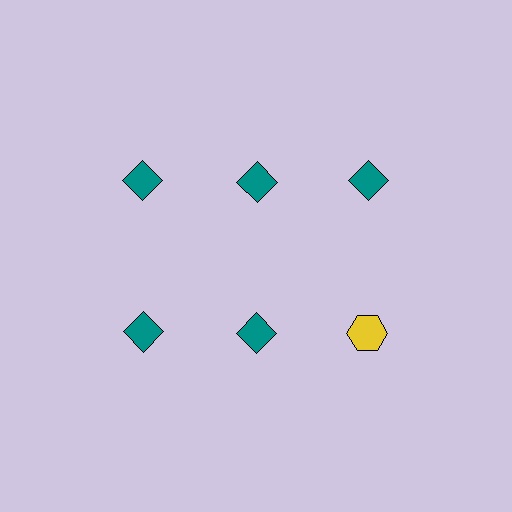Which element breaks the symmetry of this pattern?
The yellow hexagon in the second row, center column breaks the symmetry. All other shapes are teal diamonds.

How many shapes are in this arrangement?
There are 6 shapes arranged in a grid pattern.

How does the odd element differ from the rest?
It differs in both color (yellow instead of teal) and shape (hexagon instead of diamond).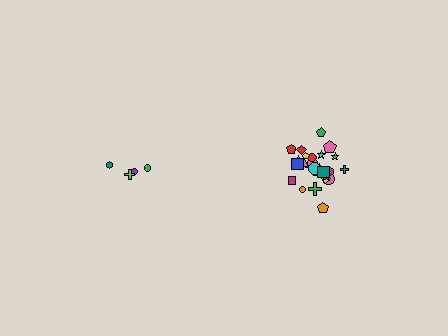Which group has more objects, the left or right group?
The right group.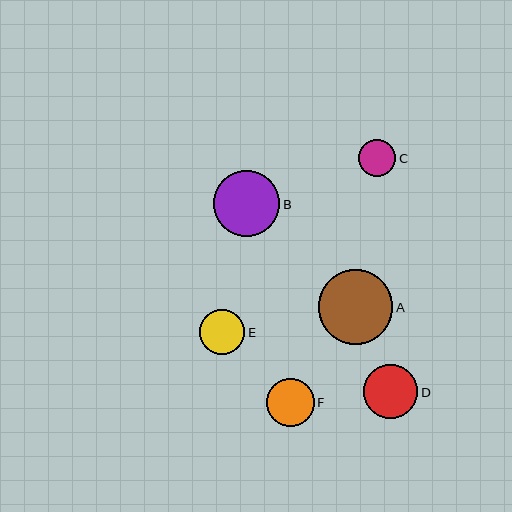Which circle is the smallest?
Circle C is the smallest with a size of approximately 37 pixels.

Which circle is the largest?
Circle A is the largest with a size of approximately 75 pixels.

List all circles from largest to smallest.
From largest to smallest: A, B, D, F, E, C.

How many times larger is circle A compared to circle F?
Circle A is approximately 1.6 times the size of circle F.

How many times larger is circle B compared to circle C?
Circle B is approximately 1.8 times the size of circle C.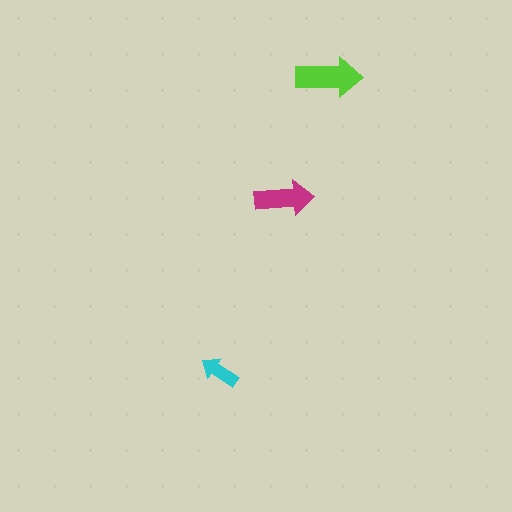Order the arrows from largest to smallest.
the lime one, the magenta one, the cyan one.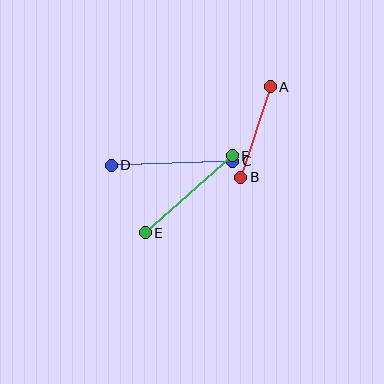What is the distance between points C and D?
The distance is approximately 122 pixels.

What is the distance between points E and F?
The distance is approximately 116 pixels.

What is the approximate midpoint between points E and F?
The midpoint is at approximately (189, 194) pixels.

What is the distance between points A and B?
The distance is approximately 95 pixels.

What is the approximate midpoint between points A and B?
The midpoint is at approximately (255, 132) pixels.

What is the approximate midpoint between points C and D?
The midpoint is at approximately (172, 163) pixels.